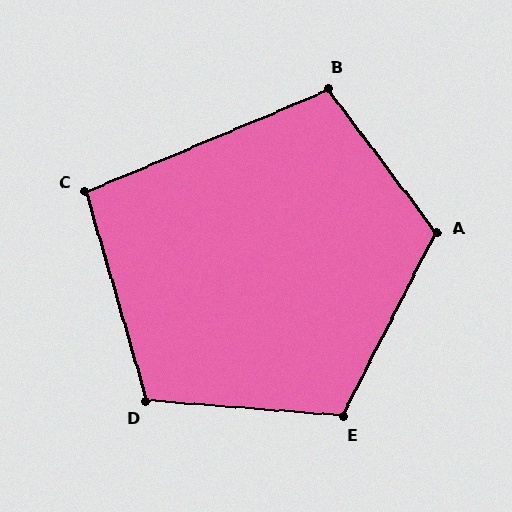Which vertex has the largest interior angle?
A, at approximately 116 degrees.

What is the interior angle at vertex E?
Approximately 113 degrees (obtuse).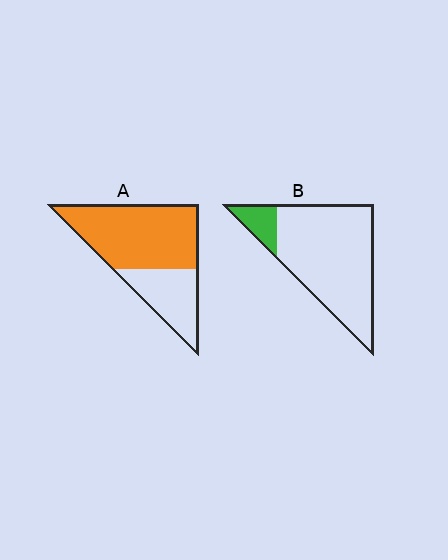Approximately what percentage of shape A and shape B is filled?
A is approximately 65% and B is approximately 15%.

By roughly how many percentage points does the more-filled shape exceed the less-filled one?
By roughly 55 percentage points (A over B).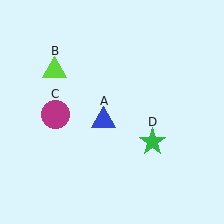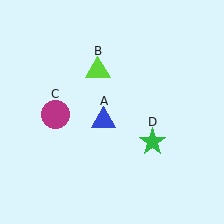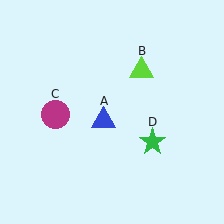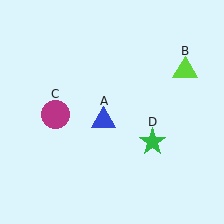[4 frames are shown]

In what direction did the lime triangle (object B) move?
The lime triangle (object B) moved right.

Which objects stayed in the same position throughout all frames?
Blue triangle (object A) and magenta circle (object C) and green star (object D) remained stationary.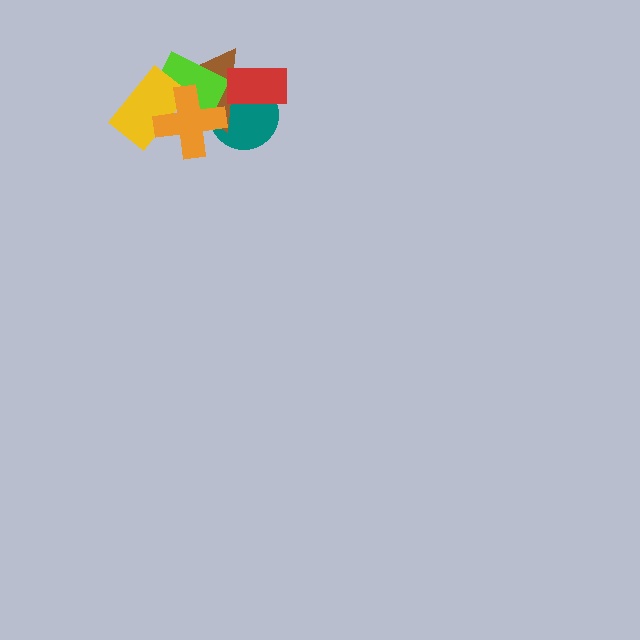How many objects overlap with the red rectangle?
2 objects overlap with the red rectangle.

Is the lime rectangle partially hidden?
Yes, it is partially covered by another shape.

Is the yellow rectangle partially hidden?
Yes, it is partially covered by another shape.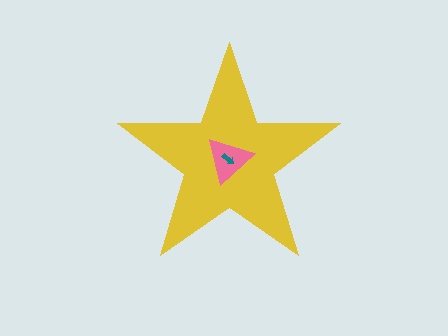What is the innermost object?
The teal arrow.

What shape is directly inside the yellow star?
The pink triangle.